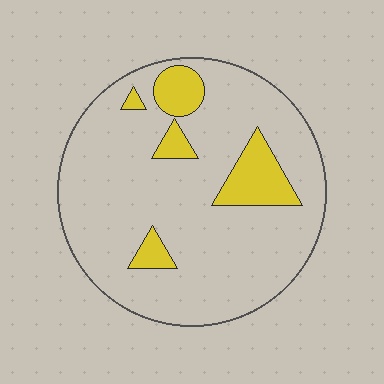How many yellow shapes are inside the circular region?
5.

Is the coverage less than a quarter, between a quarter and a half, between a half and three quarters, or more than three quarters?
Less than a quarter.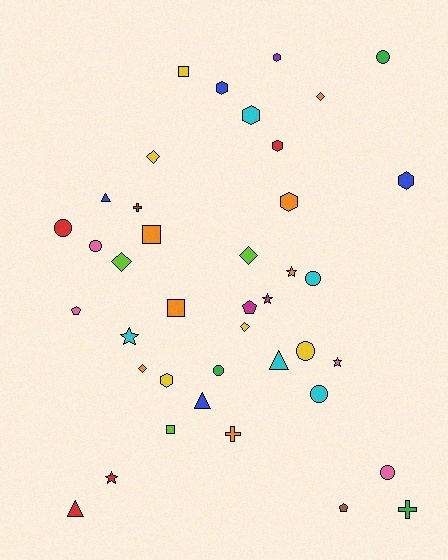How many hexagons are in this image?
There are 7 hexagons.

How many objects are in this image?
There are 40 objects.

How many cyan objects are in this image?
There are 5 cyan objects.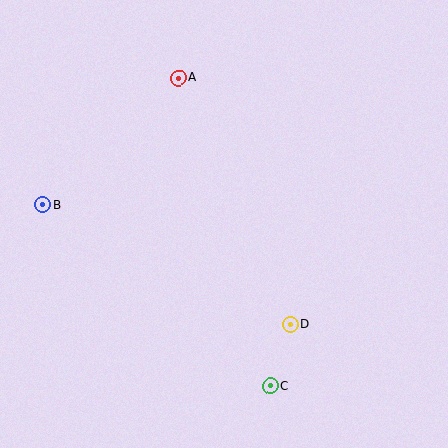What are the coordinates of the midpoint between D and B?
The midpoint between D and B is at (166, 265).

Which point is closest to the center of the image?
Point D at (290, 324) is closest to the center.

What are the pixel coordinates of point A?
Point A is at (178, 78).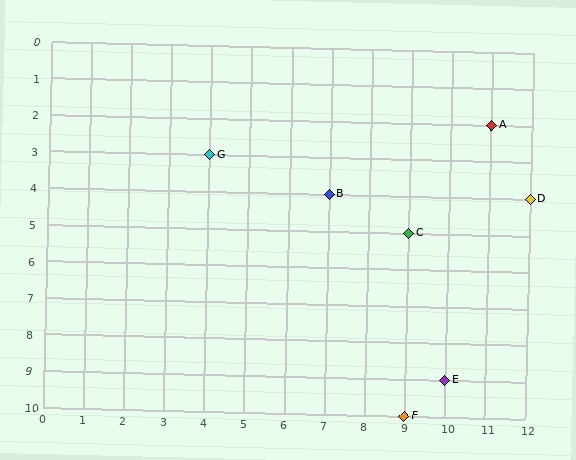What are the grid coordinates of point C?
Point C is at grid coordinates (9, 5).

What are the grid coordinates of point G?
Point G is at grid coordinates (4, 3).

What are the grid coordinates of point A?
Point A is at grid coordinates (11, 2).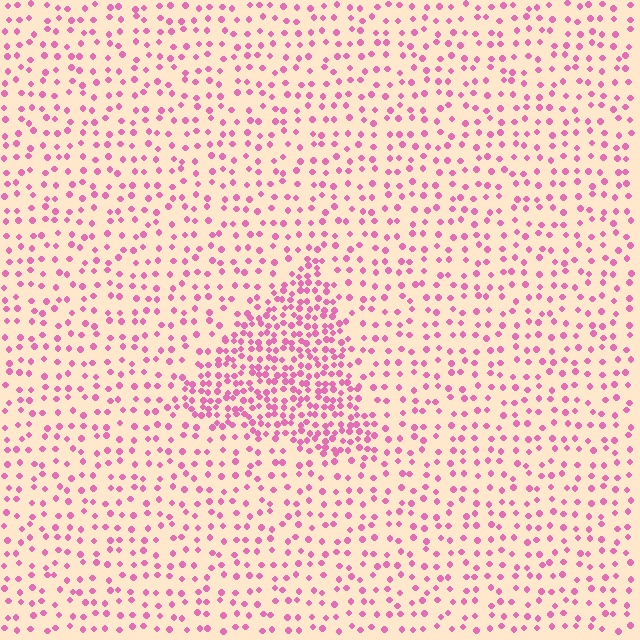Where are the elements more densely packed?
The elements are more densely packed inside the triangle boundary.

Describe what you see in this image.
The image contains small pink elements arranged at two different densities. A triangle-shaped region is visible where the elements are more densely packed than the surrounding area.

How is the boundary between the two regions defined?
The boundary is defined by a change in element density (approximately 2.4x ratio). All elements are the same color, size, and shape.